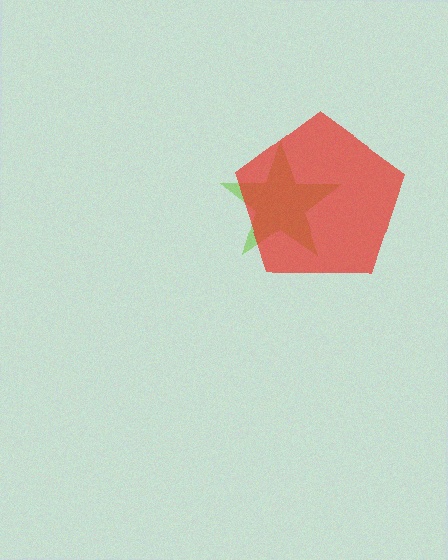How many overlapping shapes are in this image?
There are 2 overlapping shapes in the image.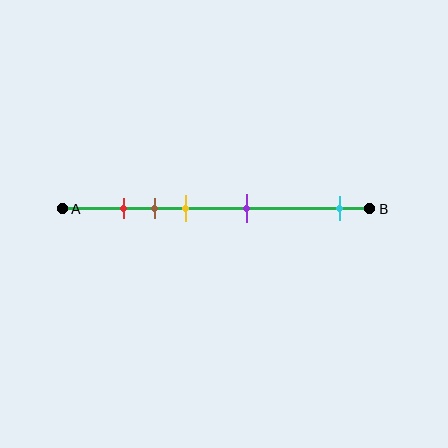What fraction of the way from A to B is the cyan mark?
The cyan mark is approximately 90% (0.9) of the way from A to B.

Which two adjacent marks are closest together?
The red and brown marks are the closest adjacent pair.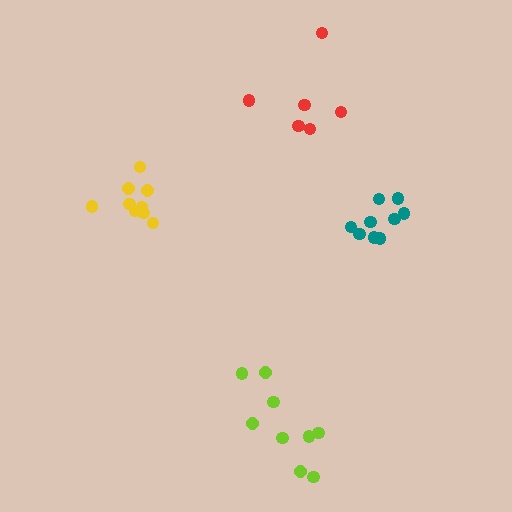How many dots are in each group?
Group 1: 9 dots, Group 2: 6 dots, Group 3: 9 dots, Group 4: 9 dots (33 total).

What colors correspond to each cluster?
The clusters are colored: teal, red, lime, yellow.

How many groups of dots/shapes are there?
There are 4 groups.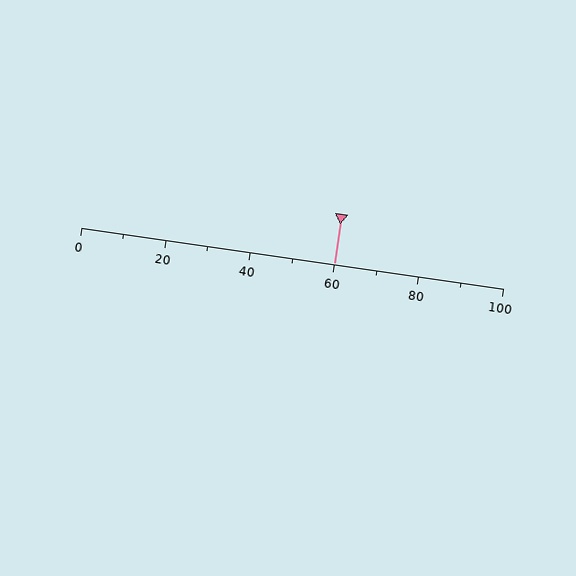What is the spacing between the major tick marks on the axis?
The major ticks are spaced 20 apart.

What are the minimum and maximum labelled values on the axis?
The axis runs from 0 to 100.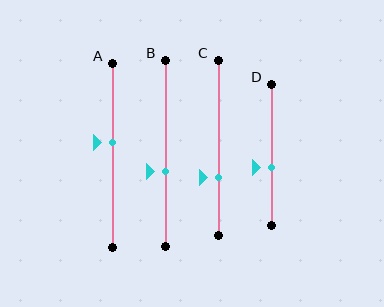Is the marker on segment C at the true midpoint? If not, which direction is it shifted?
No, the marker on segment C is shifted downward by about 17% of the segment length.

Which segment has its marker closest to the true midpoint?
Segment A has its marker closest to the true midpoint.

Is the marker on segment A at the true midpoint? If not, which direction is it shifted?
No, the marker on segment A is shifted upward by about 7% of the segment length.